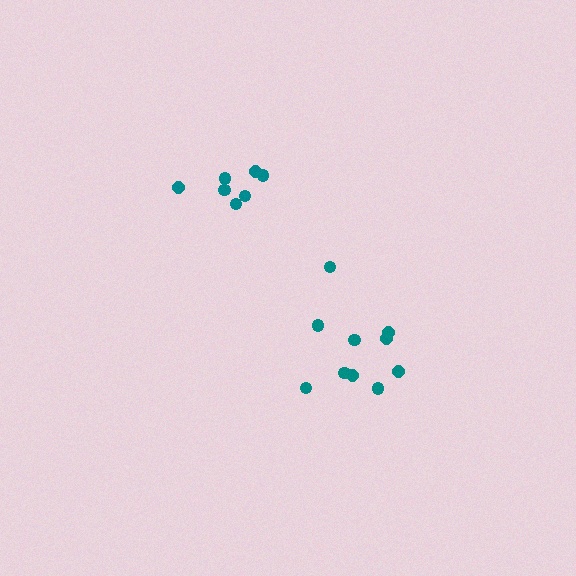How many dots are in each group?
Group 1: 10 dots, Group 2: 7 dots (17 total).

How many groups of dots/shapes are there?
There are 2 groups.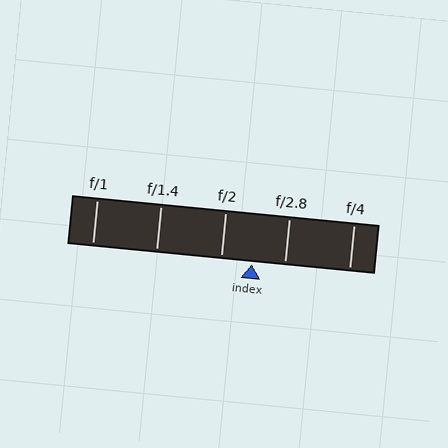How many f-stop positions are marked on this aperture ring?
There are 5 f-stop positions marked.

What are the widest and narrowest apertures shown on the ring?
The widest aperture shown is f/1 and the narrowest is f/4.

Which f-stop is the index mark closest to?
The index mark is closest to f/2.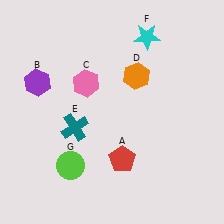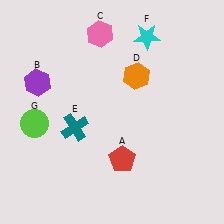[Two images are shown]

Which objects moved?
The objects that moved are: the pink hexagon (C), the lime circle (G).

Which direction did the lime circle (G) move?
The lime circle (G) moved up.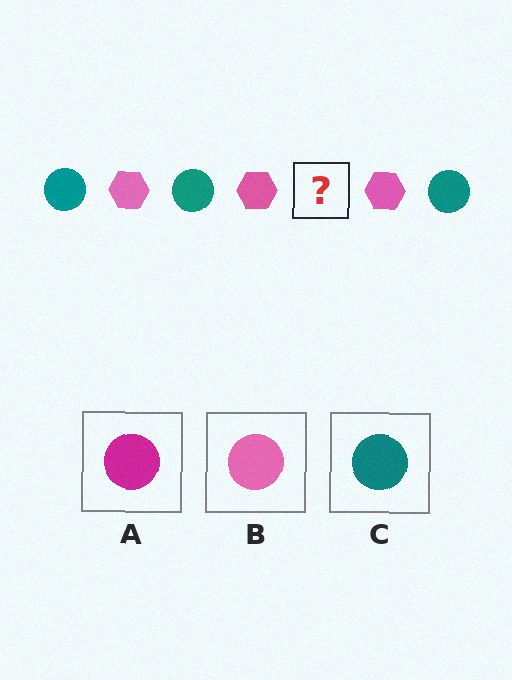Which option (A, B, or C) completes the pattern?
C.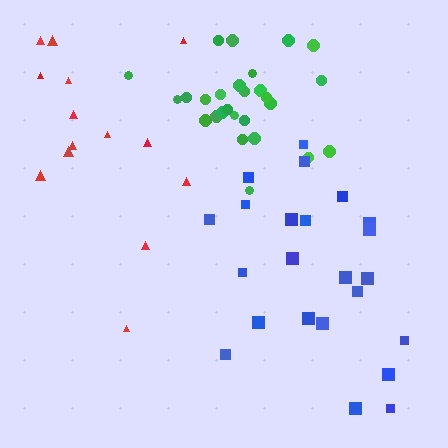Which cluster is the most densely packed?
Green.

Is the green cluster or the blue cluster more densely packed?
Green.